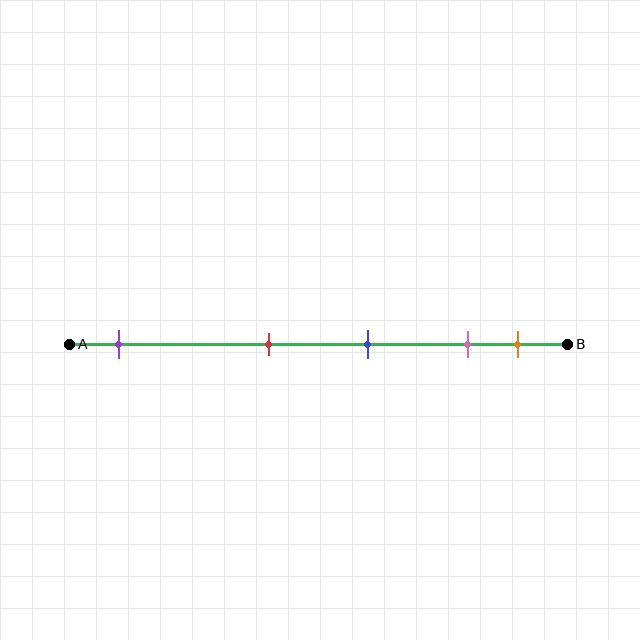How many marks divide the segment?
There are 5 marks dividing the segment.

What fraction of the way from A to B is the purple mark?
The purple mark is approximately 10% (0.1) of the way from A to B.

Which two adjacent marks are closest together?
The pink and orange marks are the closest adjacent pair.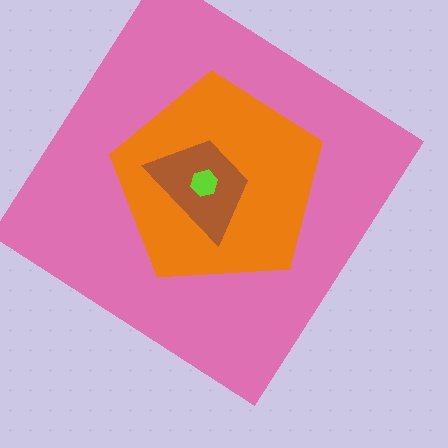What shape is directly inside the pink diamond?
The orange pentagon.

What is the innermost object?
The lime hexagon.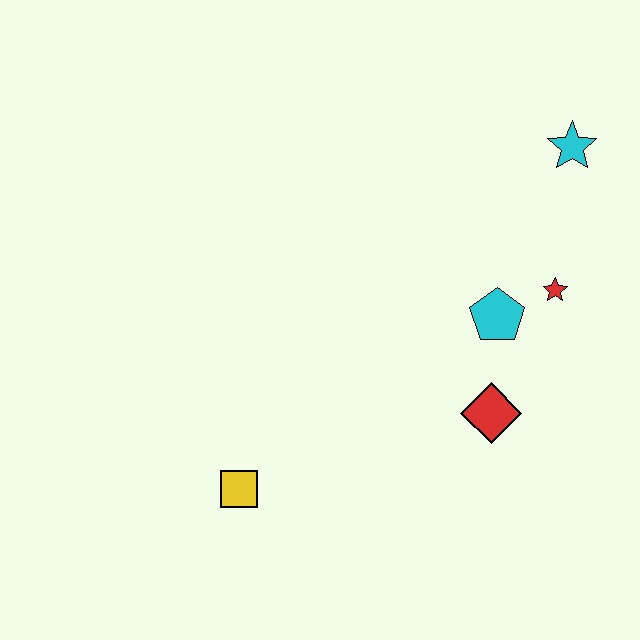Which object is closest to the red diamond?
The cyan pentagon is closest to the red diamond.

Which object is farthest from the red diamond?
The cyan star is farthest from the red diamond.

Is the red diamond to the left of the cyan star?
Yes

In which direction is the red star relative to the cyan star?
The red star is below the cyan star.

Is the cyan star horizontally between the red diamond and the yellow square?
No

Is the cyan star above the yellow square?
Yes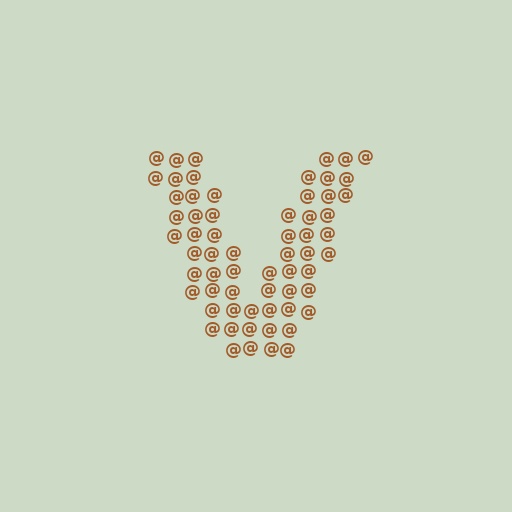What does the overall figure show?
The overall figure shows the letter V.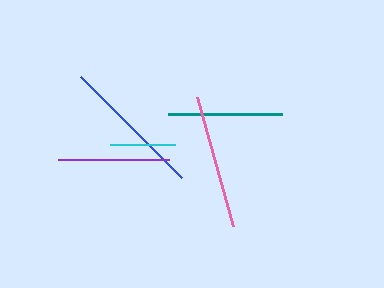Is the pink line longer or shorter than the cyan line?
The pink line is longer than the cyan line.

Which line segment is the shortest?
The cyan line is the shortest at approximately 65 pixels.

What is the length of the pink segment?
The pink segment is approximately 134 pixels long.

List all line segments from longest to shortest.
From longest to shortest: blue, pink, teal, purple, cyan.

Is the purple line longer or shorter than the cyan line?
The purple line is longer than the cyan line.